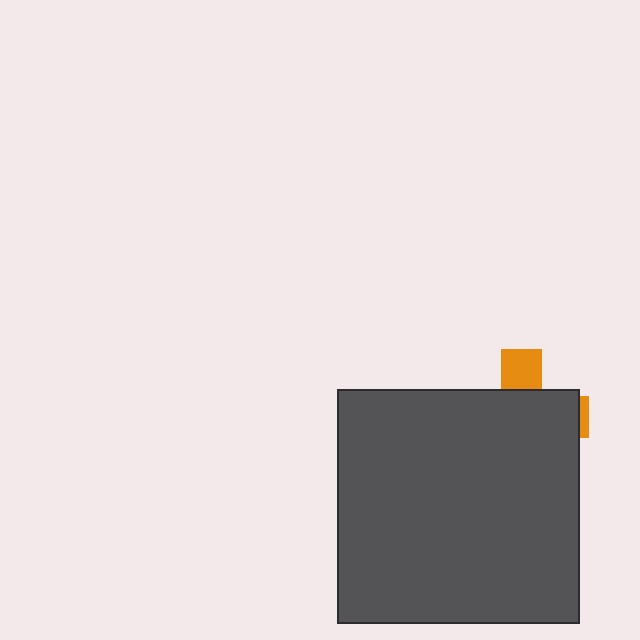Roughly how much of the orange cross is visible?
A small part of it is visible (roughly 21%).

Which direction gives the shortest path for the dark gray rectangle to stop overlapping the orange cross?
Moving down gives the shortest separation.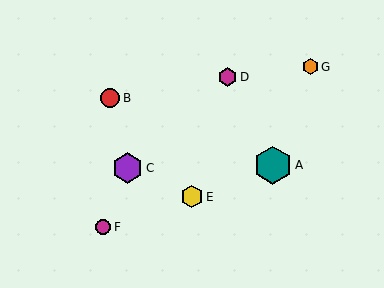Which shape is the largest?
The teal hexagon (labeled A) is the largest.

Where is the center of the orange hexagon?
The center of the orange hexagon is at (310, 67).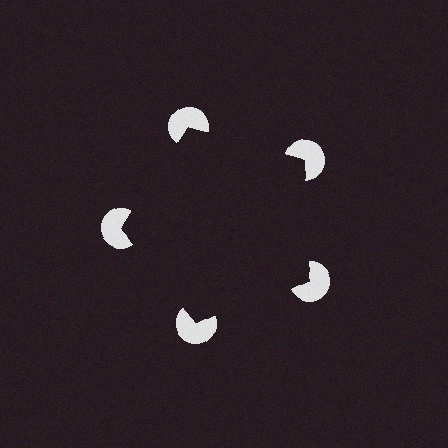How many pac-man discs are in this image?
There are 5 — one at each vertex of the illusory pentagon.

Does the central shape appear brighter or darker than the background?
It typically appears slightly darker than the background, even though no actual brightness change is drawn.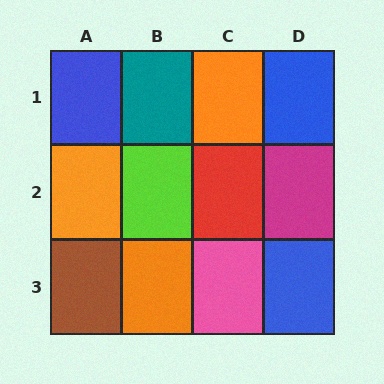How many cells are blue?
3 cells are blue.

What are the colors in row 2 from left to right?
Orange, lime, red, magenta.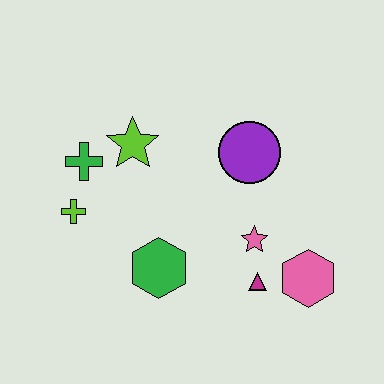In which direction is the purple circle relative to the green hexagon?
The purple circle is above the green hexagon.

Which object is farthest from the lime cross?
The pink hexagon is farthest from the lime cross.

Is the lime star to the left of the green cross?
No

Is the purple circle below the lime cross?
No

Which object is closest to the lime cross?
The green cross is closest to the lime cross.